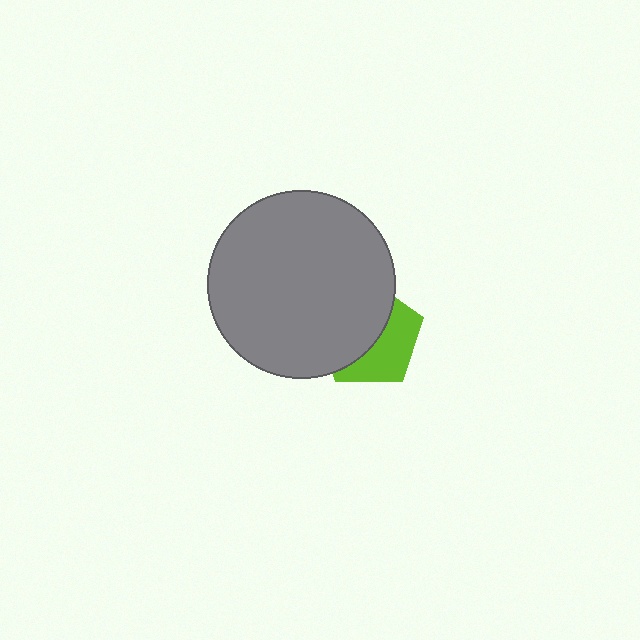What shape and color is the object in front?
The object in front is a gray circle.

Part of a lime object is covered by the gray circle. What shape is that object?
It is a pentagon.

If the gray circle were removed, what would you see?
You would see the complete lime pentagon.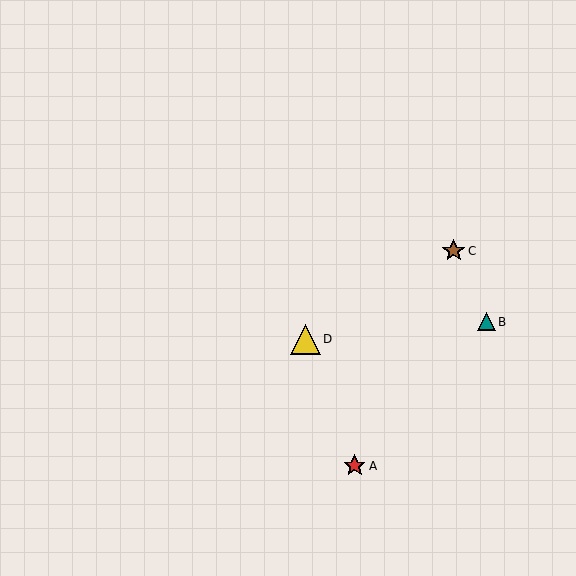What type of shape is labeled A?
Shape A is a red star.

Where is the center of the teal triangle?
The center of the teal triangle is at (487, 322).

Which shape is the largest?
The yellow triangle (labeled D) is the largest.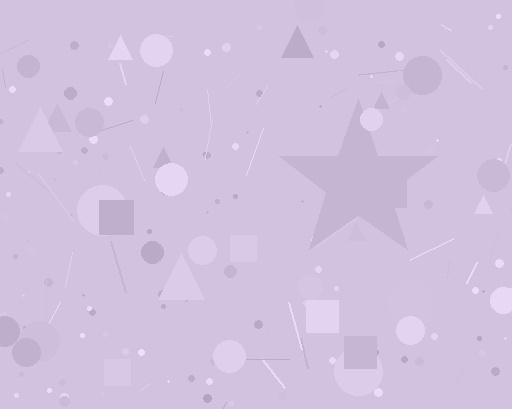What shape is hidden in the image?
A star is hidden in the image.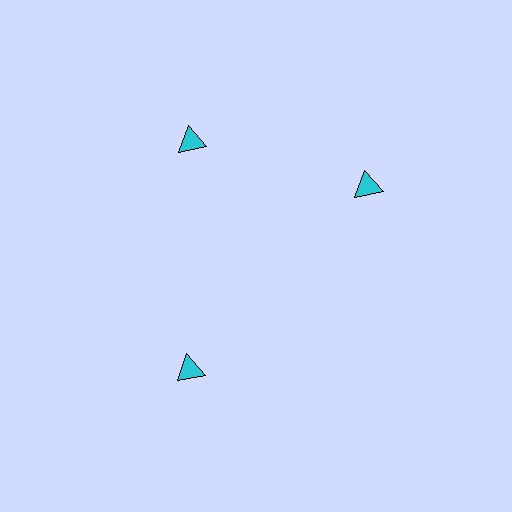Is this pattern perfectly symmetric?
No. The 3 cyan triangles are arranged in a ring, but one element near the 3 o'clock position is rotated out of alignment along the ring, breaking the 3-fold rotational symmetry.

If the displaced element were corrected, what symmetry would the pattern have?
It would have 3-fold rotational symmetry — the pattern would map onto itself every 120 degrees.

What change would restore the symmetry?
The symmetry would be restored by rotating it back into even spacing with its neighbors so that all 3 triangles sit at equal angles and equal distance from the center.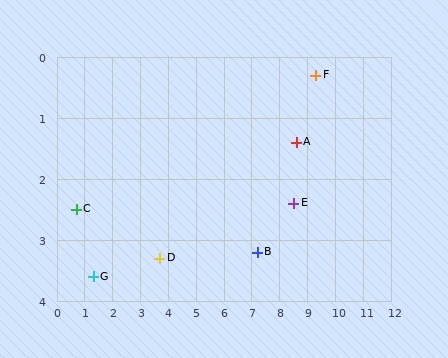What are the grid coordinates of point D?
Point D is at approximately (3.7, 3.3).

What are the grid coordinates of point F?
Point F is at approximately (9.3, 0.3).